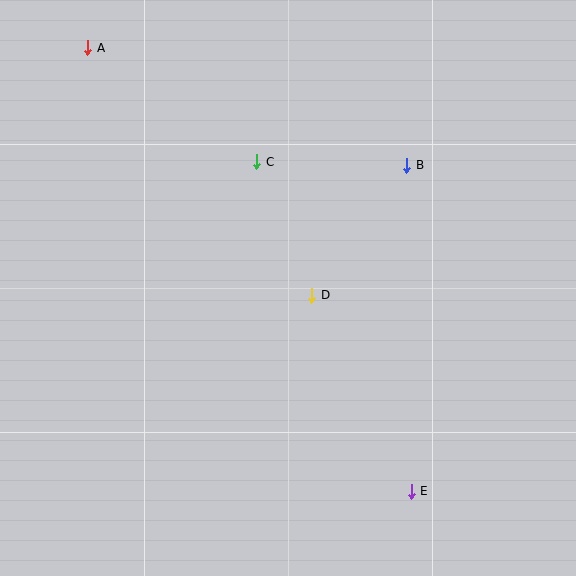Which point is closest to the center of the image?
Point D at (312, 295) is closest to the center.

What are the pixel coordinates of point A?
Point A is at (88, 48).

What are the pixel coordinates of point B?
Point B is at (407, 165).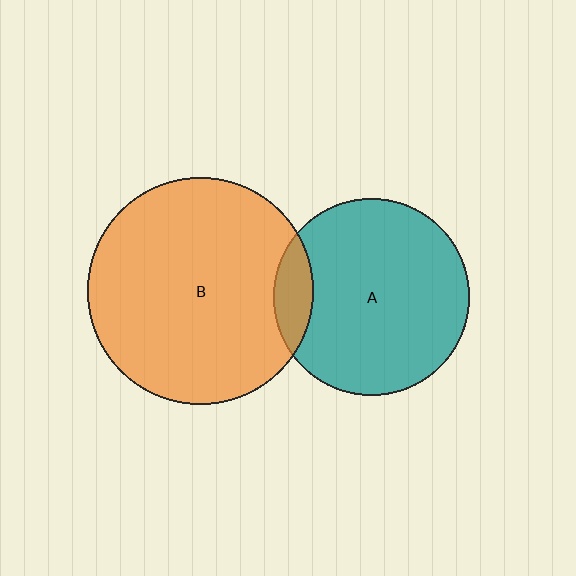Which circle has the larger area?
Circle B (orange).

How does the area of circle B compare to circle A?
Approximately 1.3 times.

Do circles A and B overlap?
Yes.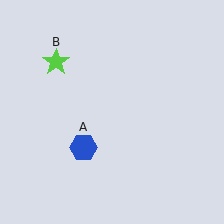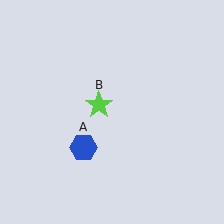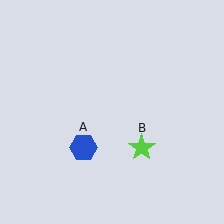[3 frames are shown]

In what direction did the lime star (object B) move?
The lime star (object B) moved down and to the right.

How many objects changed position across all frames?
1 object changed position: lime star (object B).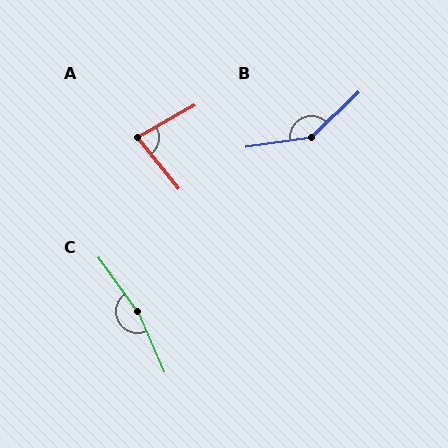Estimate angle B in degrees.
Approximately 144 degrees.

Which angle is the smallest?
A, at approximately 81 degrees.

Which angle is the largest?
C, at approximately 168 degrees.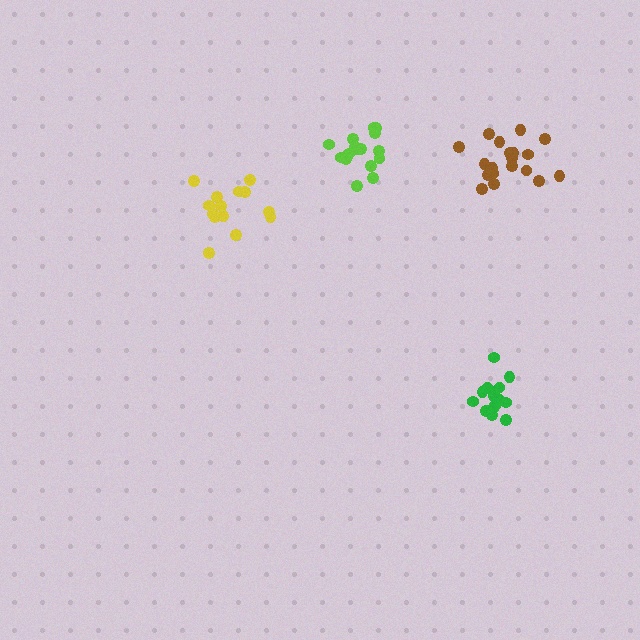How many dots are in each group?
Group 1: 15 dots, Group 2: 17 dots, Group 3: 14 dots, Group 4: 19 dots (65 total).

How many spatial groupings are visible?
There are 4 spatial groupings.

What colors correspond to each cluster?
The clusters are colored: green, lime, yellow, brown.